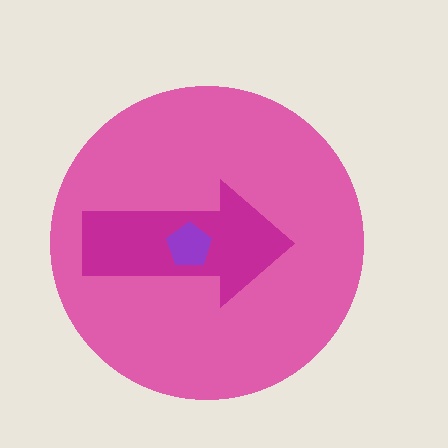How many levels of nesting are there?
3.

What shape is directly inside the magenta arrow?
The purple pentagon.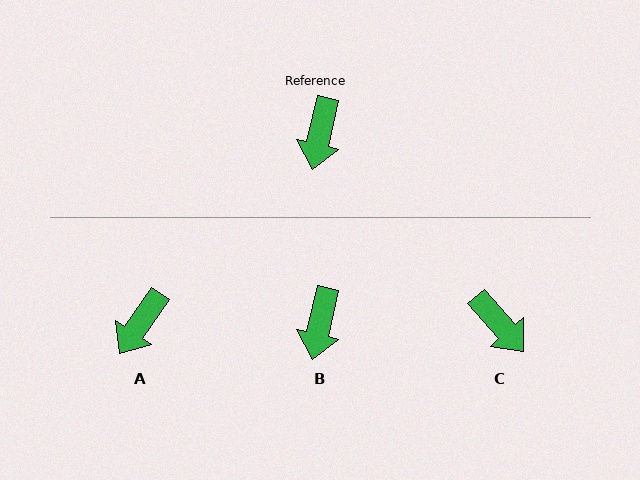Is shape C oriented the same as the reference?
No, it is off by about 54 degrees.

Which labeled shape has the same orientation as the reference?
B.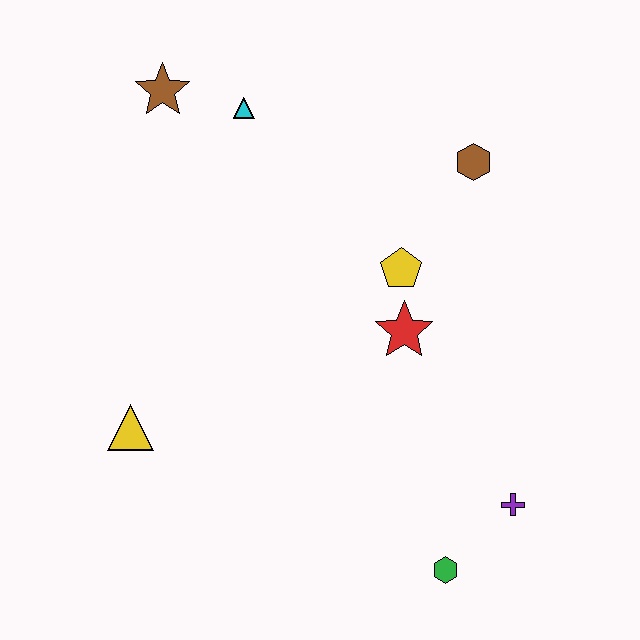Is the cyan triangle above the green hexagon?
Yes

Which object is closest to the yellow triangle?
The red star is closest to the yellow triangle.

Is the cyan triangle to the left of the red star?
Yes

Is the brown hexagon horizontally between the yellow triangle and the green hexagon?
No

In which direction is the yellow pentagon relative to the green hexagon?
The yellow pentagon is above the green hexagon.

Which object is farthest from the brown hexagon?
The yellow triangle is farthest from the brown hexagon.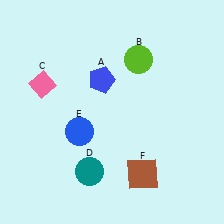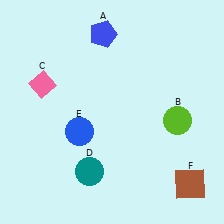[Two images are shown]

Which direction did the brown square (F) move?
The brown square (F) moved right.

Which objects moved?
The objects that moved are: the blue pentagon (A), the lime circle (B), the brown square (F).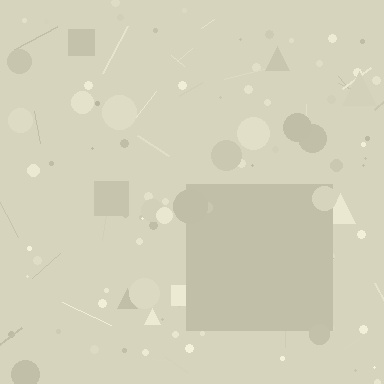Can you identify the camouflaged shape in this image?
The camouflaged shape is a square.